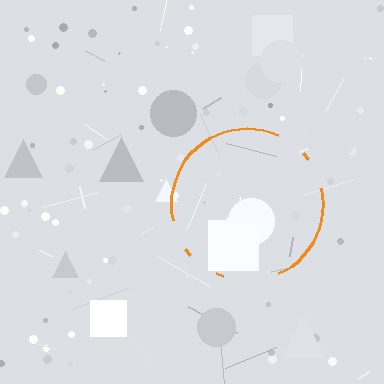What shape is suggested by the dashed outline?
The dashed outline suggests a circle.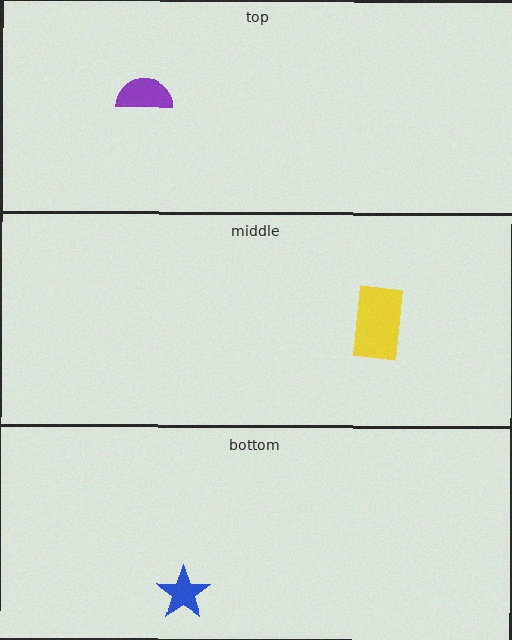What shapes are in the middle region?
The yellow rectangle.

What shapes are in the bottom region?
The blue star.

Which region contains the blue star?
The bottom region.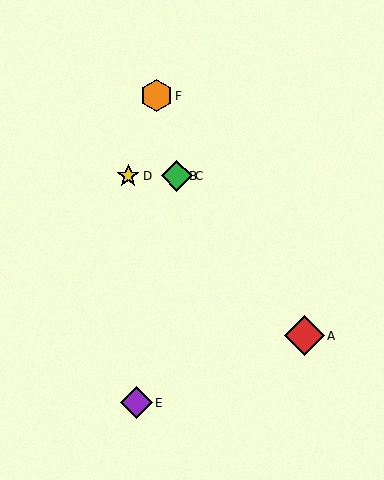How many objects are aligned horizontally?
3 objects (B, C, D) are aligned horizontally.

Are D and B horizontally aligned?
Yes, both are at y≈176.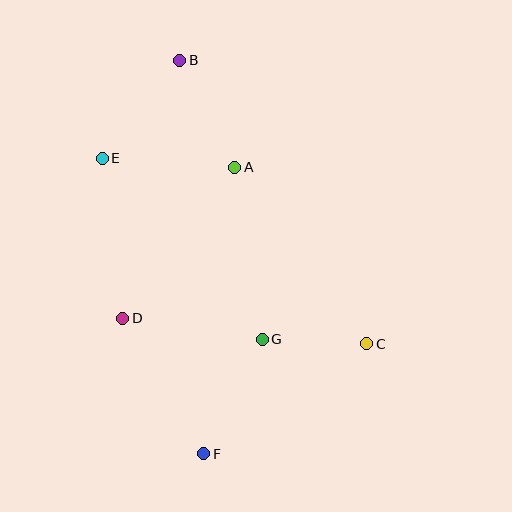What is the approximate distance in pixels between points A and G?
The distance between A and G is approximately 175 pixels.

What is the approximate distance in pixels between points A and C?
The distance between A and C is approximately 221 pixels.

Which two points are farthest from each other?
Points B and F are farthest from each other.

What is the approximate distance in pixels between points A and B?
The distance between A and B is approximately 120 pixels.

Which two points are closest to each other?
Points C and G are closest to each other.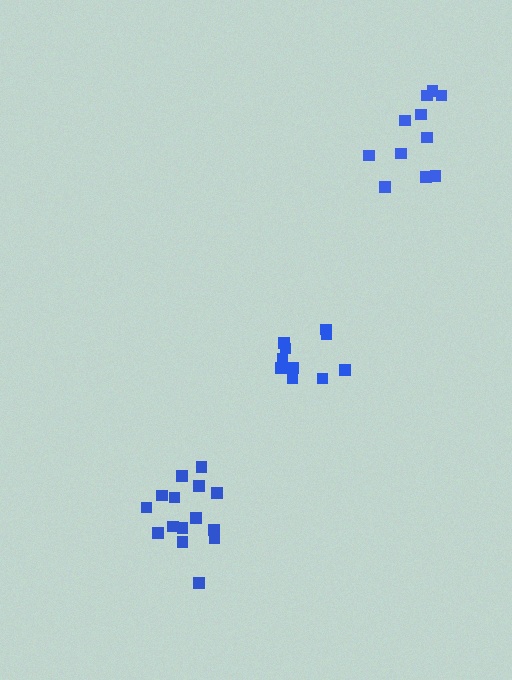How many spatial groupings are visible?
There are 3 spatial groupings.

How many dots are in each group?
Group 1: 10 dots, Group 2: 15 dots, Group 3: 11 dots (36 total).